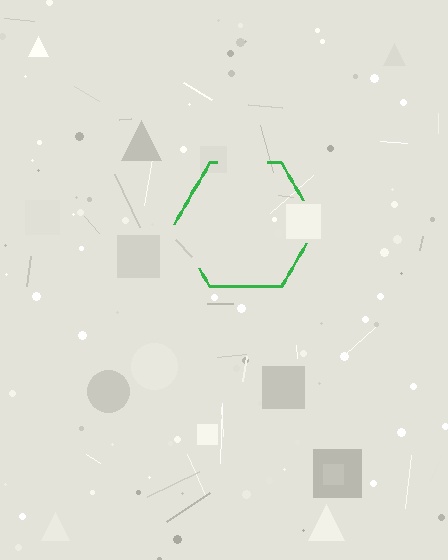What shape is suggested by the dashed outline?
The dashed outline suggests a hexagon.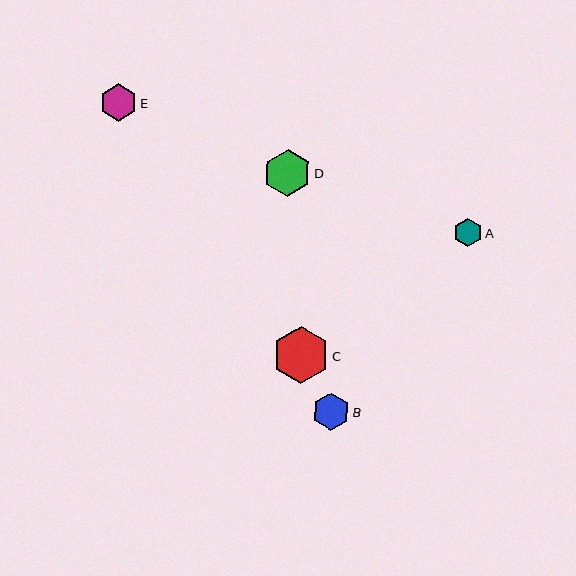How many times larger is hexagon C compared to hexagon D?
Hexagon C is approximately 1.2 times the size of hexagon D.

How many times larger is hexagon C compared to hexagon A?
Hexagon C is approximately 2.0 times the size of hexagon A.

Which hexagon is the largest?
Hexagon C is the largest with a size of approximately 57 pixels.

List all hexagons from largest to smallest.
From largest to smallest: C, D, B, E, A.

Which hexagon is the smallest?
Hexagon A is the smallest with a size of approximately 29 pixels.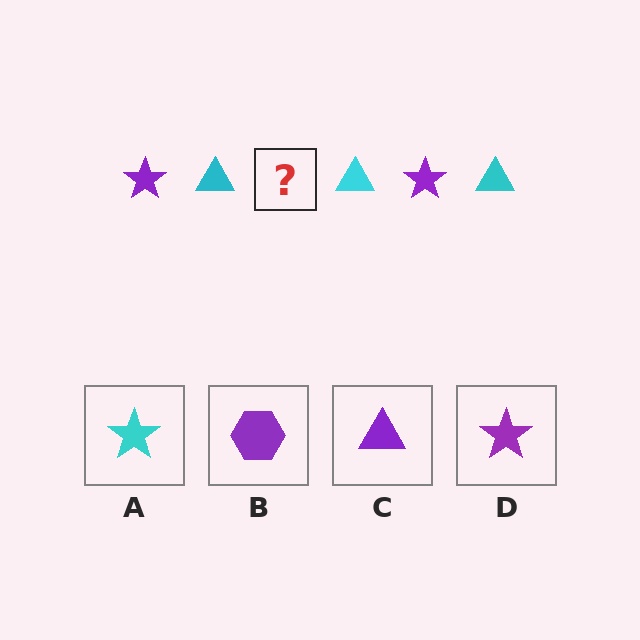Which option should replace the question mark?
Option D.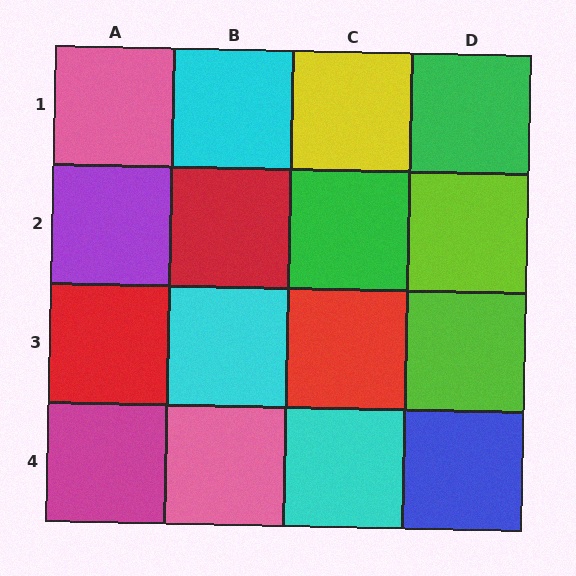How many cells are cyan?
3 cells are cyan.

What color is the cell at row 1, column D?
Green.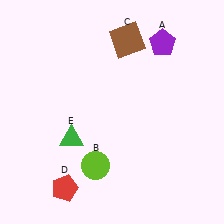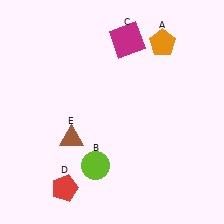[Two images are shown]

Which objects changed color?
A changed from purple to orange. C changed from brown to magenta. E changed from green to brown.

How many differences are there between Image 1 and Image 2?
There are 3 differences between the two images.